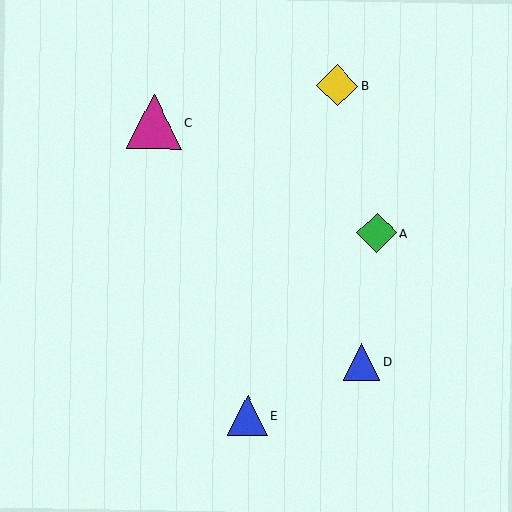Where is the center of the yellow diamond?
The center of the yellow diamond is at (337, 86).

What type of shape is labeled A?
Shape A is a green diamond.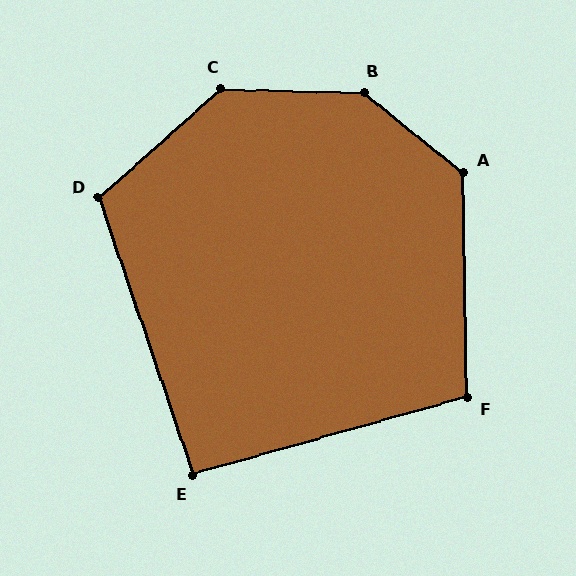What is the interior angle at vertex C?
Approximately 137 degrees (obtuse).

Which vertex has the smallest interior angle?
E, at approximately 93 degrees.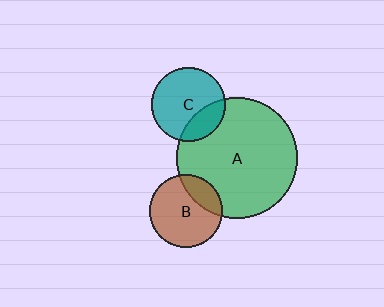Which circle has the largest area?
Circle A (green).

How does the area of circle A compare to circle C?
Approximately 2.7 times.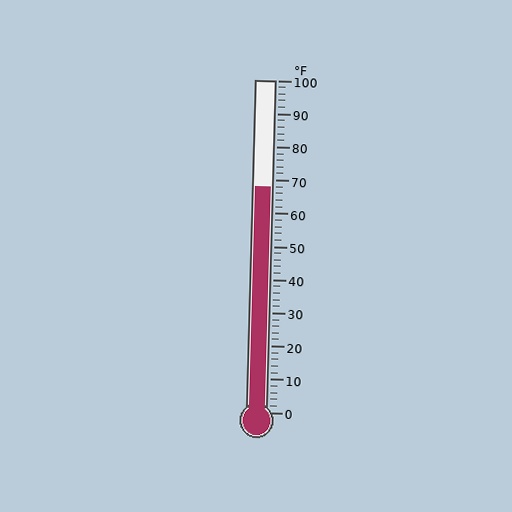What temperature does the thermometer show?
The thermometer shows approximately 68°F.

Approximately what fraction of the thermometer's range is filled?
The thermometer is filled to approximately 70% of its range.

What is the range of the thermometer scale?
The thermometer scale ranges from 0°F to 100°F.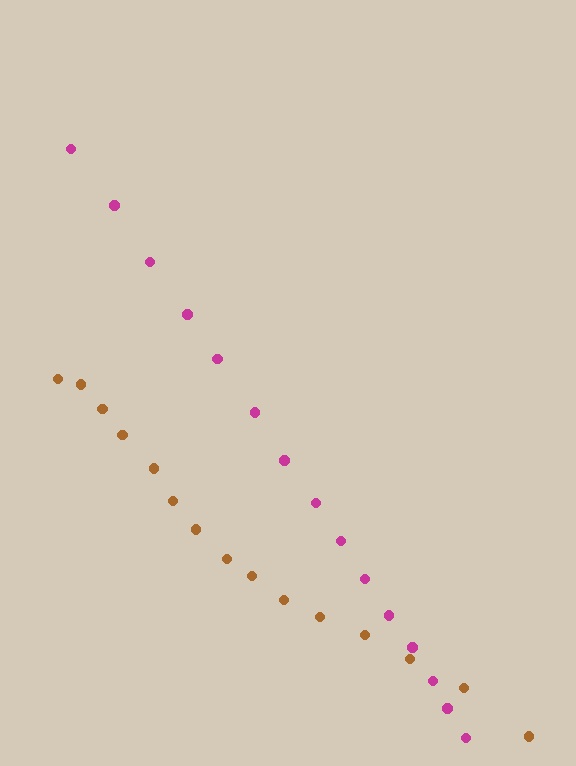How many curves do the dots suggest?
There are 2 distinct paths.